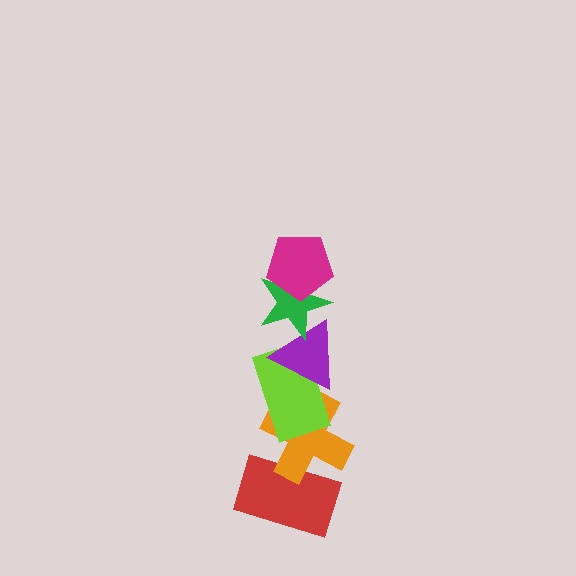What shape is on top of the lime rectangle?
The purple triangle is on top of the lime rectangle.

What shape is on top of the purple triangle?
The green star is on top of the purple triangle.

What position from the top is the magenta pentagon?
The magenta pentagon is 1st from the top.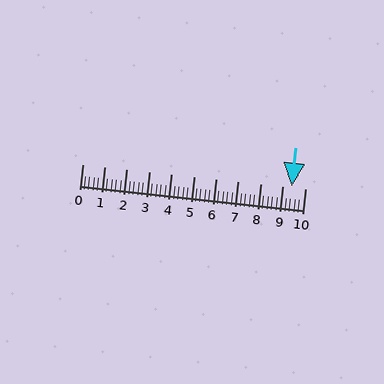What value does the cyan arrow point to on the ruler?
The cyan arrow points to approximately 9.4.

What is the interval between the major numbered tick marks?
The major tick marks are spaced 1 units apart.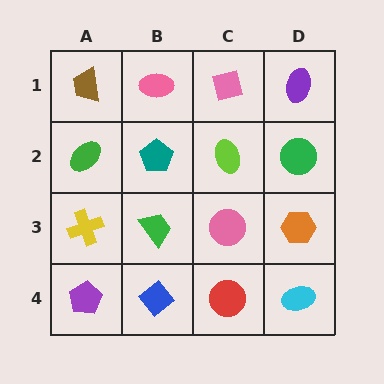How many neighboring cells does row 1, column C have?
3.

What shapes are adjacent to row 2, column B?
A pink ellipse (row 1, column B), a green trapezoid (row 3, column B), a green ellipse (row 2, column A), a lime ellipse (row 2, column C).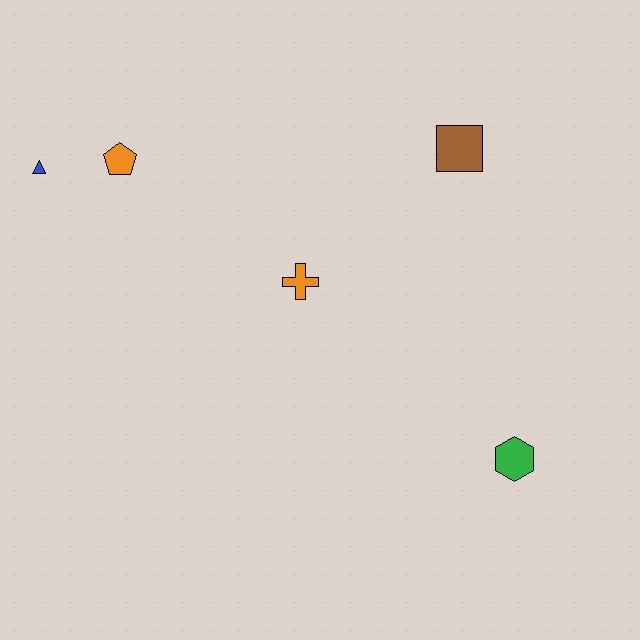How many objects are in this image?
There are 5 objects.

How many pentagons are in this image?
There is 1 pentagon.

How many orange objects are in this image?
There are 2 orange objects.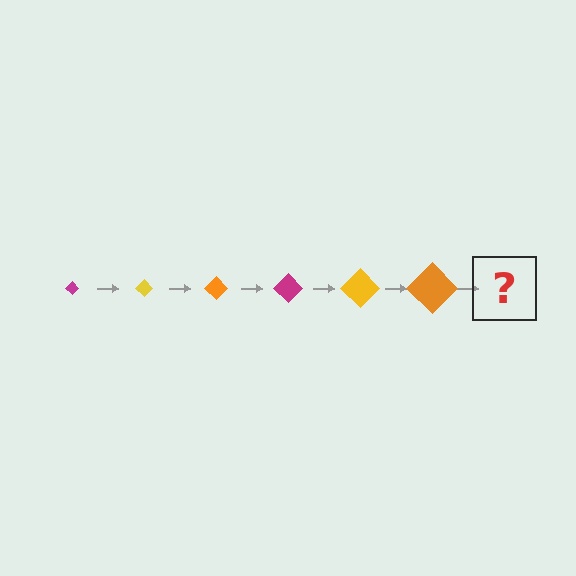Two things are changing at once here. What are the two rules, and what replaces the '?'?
The two rules are that the diamond grows larger each step and the color cycles through magenta, yellow, and orange. The '?' should be a magenta diamond, larger than the previous one.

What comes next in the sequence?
The next element should be a magenta diamond, larger than the previous one.